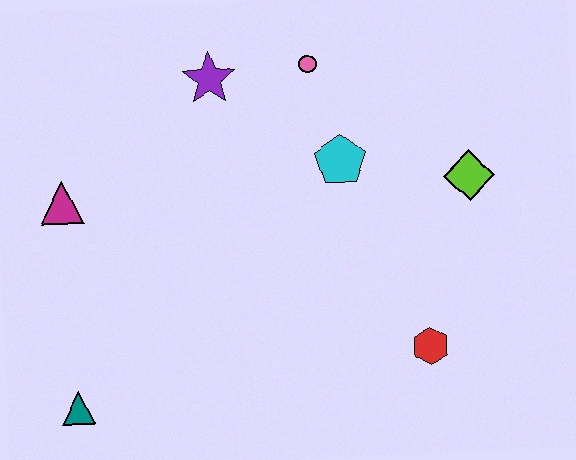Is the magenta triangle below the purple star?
Yes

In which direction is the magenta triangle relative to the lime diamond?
The magenta triangle is to the left of the lime diamond.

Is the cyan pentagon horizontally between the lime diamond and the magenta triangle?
Yes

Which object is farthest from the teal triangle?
The lime diamond is farthest from the teal triangle.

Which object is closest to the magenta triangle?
The purple star is closest to the magenta triangle.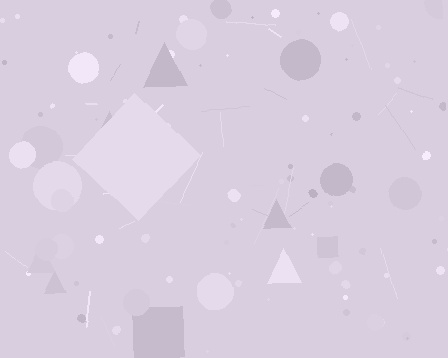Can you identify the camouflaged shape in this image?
The camouflaged shape is a diamond.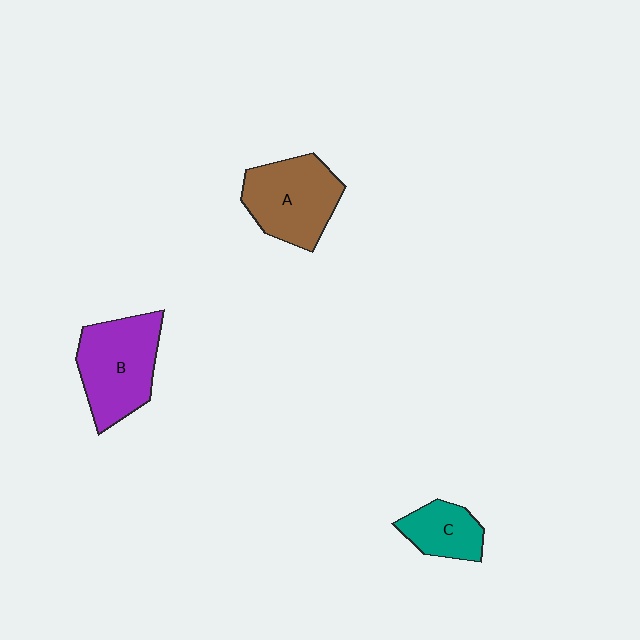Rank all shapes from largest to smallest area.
From largest to smallest: B (purple), A (brown), C (teal).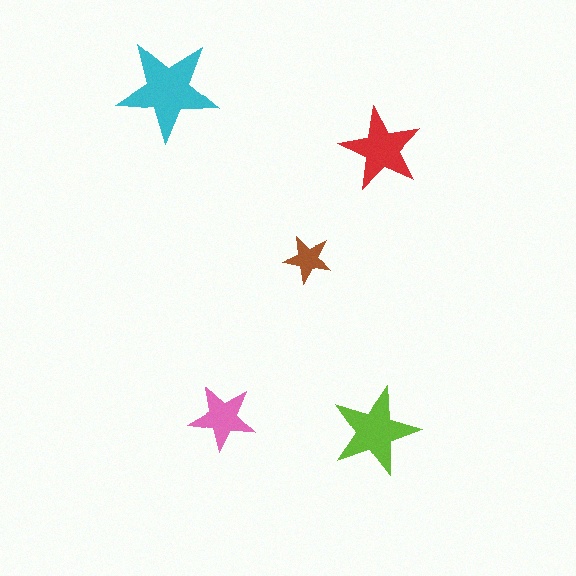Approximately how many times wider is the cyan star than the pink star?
About 1.5 times wider.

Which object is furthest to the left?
The cyan star is leftmost.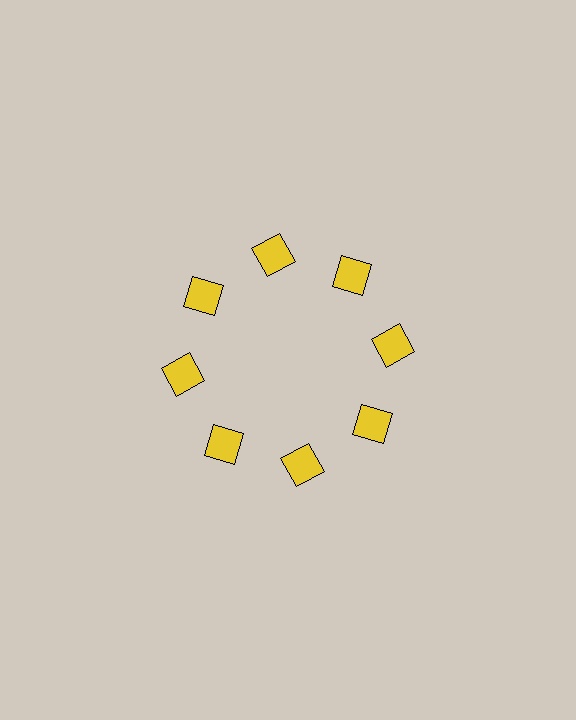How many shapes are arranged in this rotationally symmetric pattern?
There are 8 shapes, arranged in 8 groups of 1.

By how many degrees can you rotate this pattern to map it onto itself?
The pattern maps onto itself every 45 degrees of rotation.